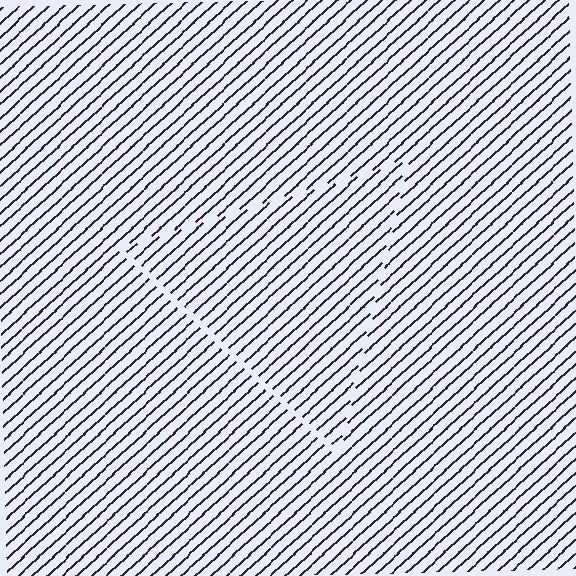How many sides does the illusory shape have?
3 sides — the line-ends trace a triangle.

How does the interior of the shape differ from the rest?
The interior of the shape contains the same grating, shifted by half a period — the contour is defined by the phase discontinuity where line-ends from the inner and outer gratings abut.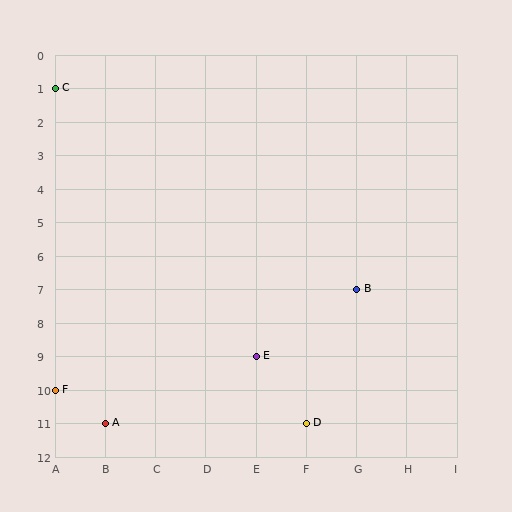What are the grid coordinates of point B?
Point B is at grid coordinates (G, 7).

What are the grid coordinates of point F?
Point F is at grid coordinates (A, 10).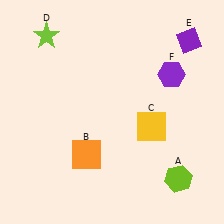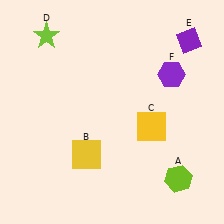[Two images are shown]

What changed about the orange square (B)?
In Image 1, B is orange. In Image 2, it changed to yellow.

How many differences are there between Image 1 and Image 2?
There is 1 difference between the two images.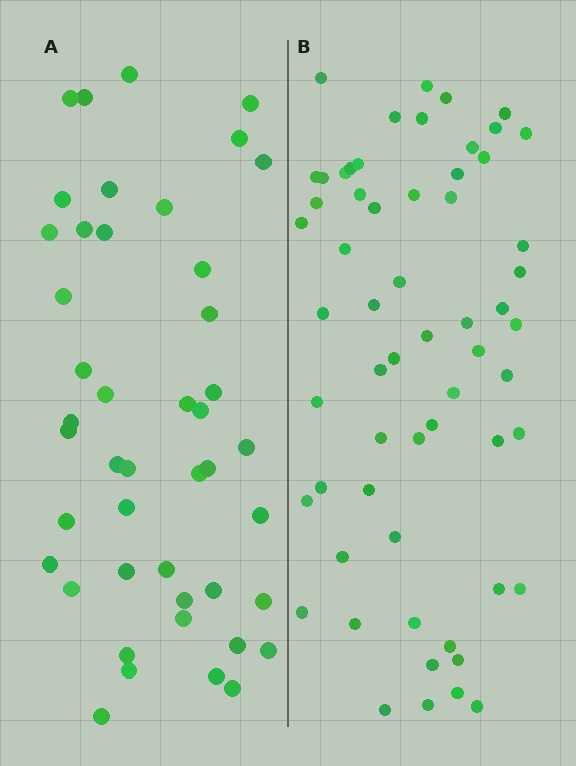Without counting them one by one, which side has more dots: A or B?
Region B (the right region) has more dots.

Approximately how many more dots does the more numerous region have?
Region B has approximately 15 more dots than region A.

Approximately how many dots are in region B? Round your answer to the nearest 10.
About 60 dots.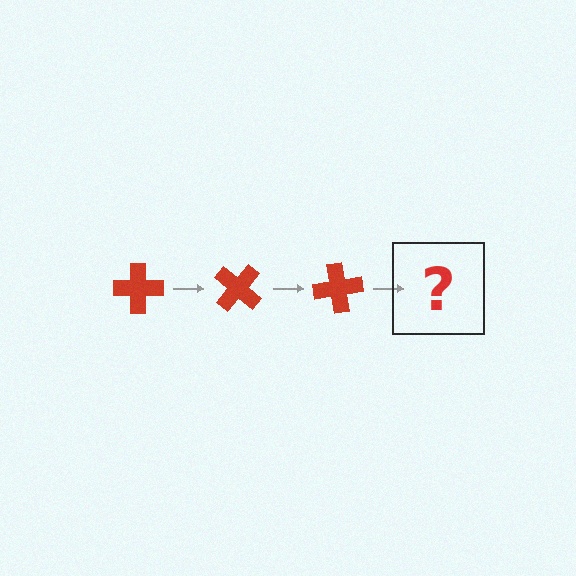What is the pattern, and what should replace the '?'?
The pattern is that the cross rotates 40 degrees each step. The '?' should be a red cross rotated 120 degrees.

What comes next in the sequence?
The next element should be a red cross rotated 120 degrees.